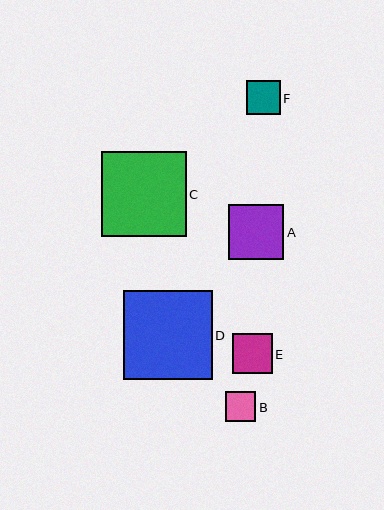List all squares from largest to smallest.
From largest to smallest: D, C, A, E, F, B.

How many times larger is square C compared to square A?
Square C is approximately 1.5 times the size of square A.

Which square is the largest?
Square D is the largest with a size of approximately 89 pixels.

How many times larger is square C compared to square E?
Square C is approximately 2.1 times the size of square E.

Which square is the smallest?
Square B is the smallest with a size of approximately 30 pixels.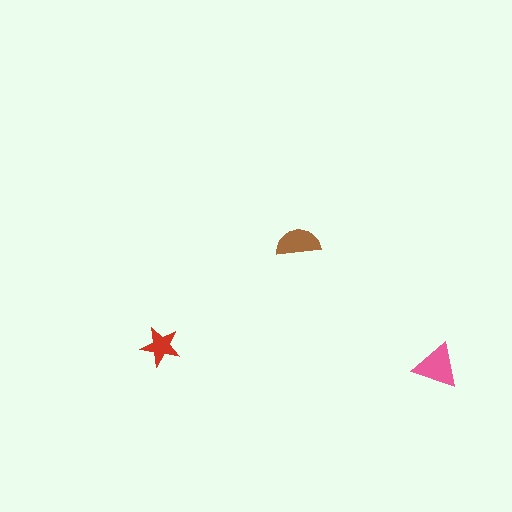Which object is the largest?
The pink triangle.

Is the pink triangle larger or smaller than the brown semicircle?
Larger.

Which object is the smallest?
The red star.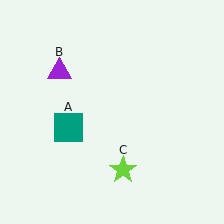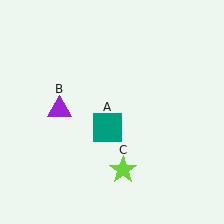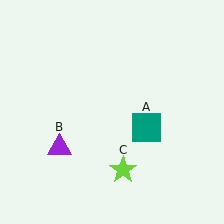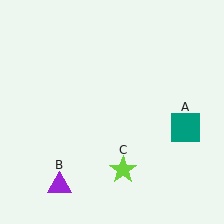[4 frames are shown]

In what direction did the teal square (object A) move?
The teal square (object A) moved right.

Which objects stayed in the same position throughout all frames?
Lime star (object C) remained stationary.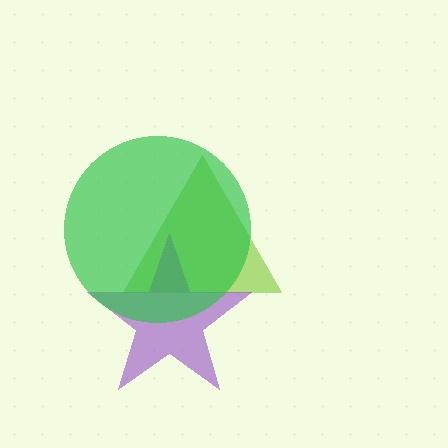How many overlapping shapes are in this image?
There are 3 overlapping shapes in the image.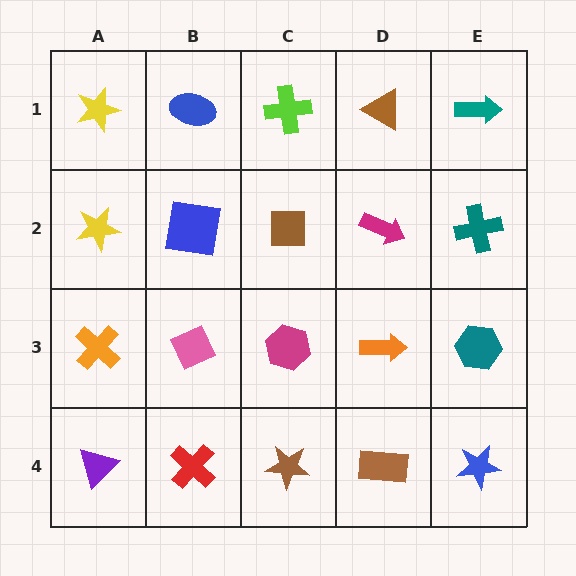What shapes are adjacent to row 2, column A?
A yellow star (row 1, column A), an orange cross (row 3, column A), a blue square (row 2, column B).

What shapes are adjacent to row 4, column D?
An orange arrow (row 3, column D), a brown star (row 4, column C), a blue star (row 4, column E).